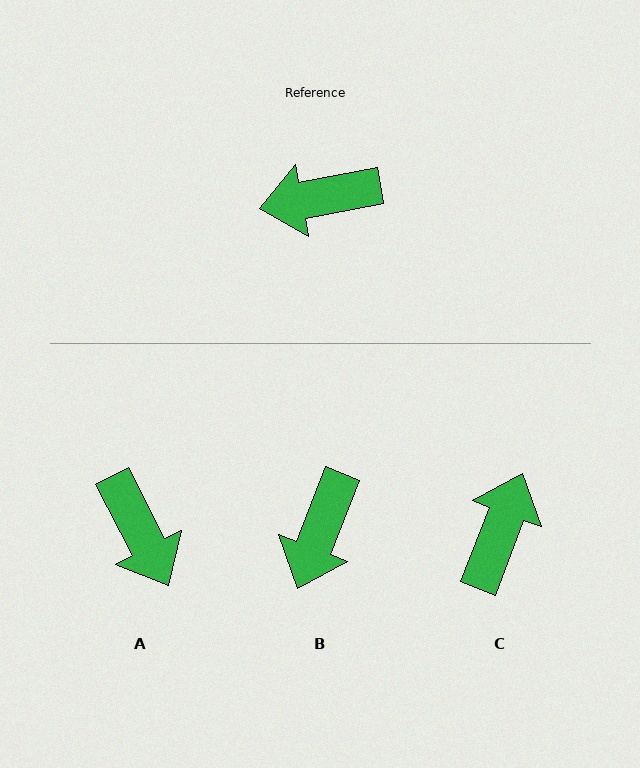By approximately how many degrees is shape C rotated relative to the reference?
Approximately 122 degrees clockwise.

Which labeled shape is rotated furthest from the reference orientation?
C, about 122 degrees away.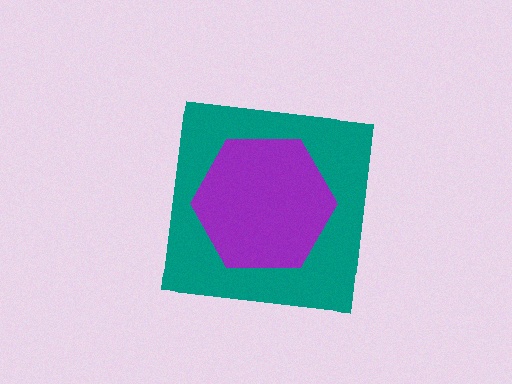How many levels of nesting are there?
2.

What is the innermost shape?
The purple hexagon.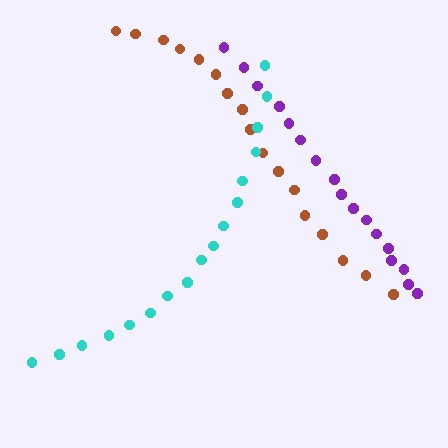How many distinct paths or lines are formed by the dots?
There are 3 distinct paths.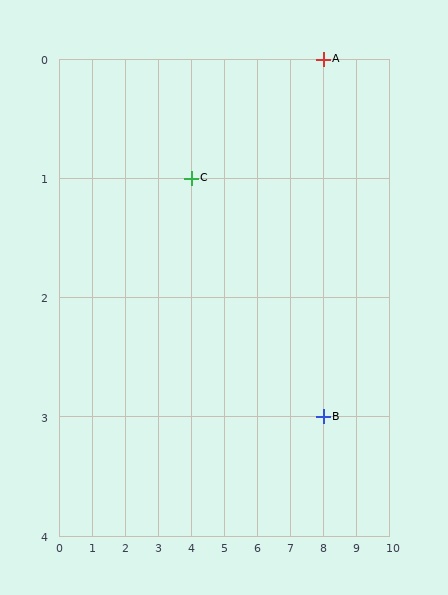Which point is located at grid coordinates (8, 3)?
Point B is at (8, 3).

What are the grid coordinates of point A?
Point A is at grid coordinates (8, 0).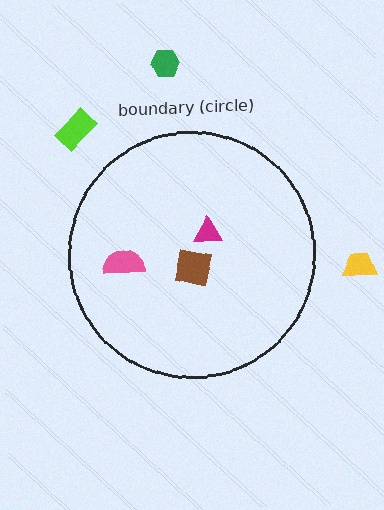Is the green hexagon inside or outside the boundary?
Outside.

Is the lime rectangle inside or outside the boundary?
Outside.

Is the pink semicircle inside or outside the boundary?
Inside.